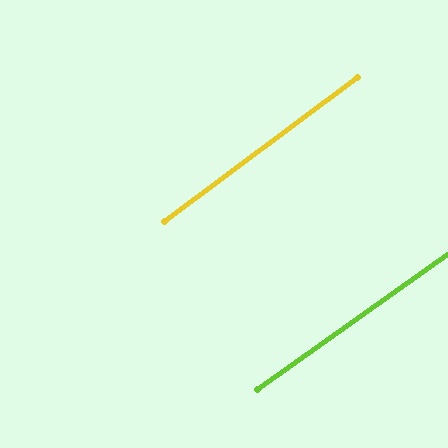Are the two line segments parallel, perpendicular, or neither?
Parallel — their directions differ by only 1.3°.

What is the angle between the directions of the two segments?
Approximately 1 degree.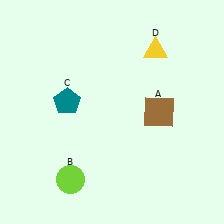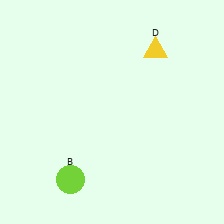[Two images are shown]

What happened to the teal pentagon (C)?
The teal pentagon (C) was removed in Image 2. It was in the top-left area of Image 1.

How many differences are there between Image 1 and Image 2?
There are 2 differences between the two images.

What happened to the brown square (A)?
The brown square (A) was removed in Image 2. It was in the top-right area of Image 1.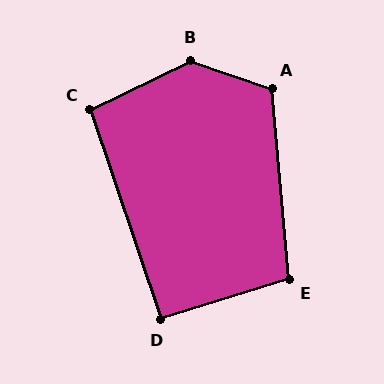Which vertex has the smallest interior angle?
D, at approximately 92 degrees.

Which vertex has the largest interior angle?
B, at approximately 135 degrees.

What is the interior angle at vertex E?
Approximately 102 degrees (obtuse).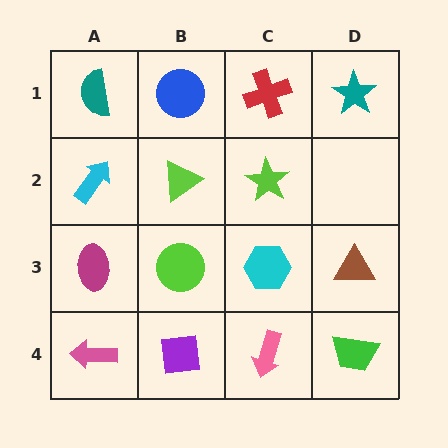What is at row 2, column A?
A cyan arrow.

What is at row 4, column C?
A pink arrow.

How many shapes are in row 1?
4 shapes.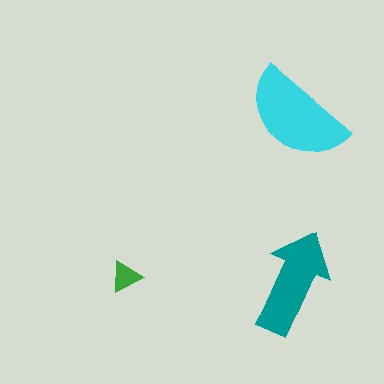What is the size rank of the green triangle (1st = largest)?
3rd.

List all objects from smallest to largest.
The green triangle, the teal arrow, the cyan semicircle.